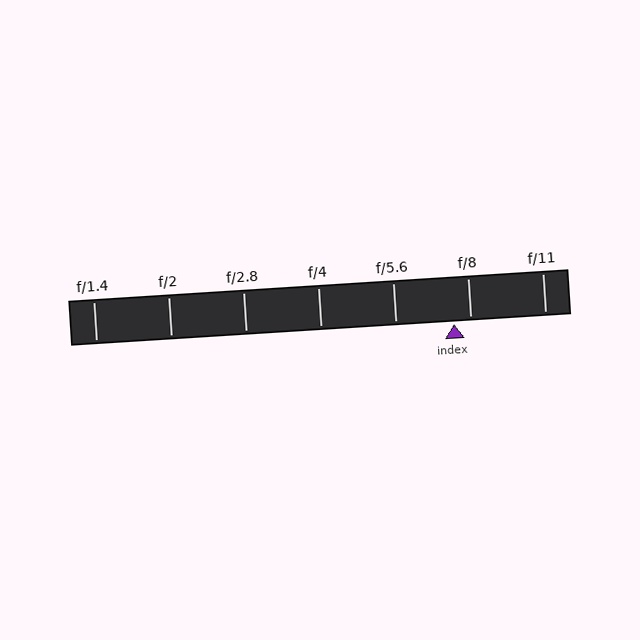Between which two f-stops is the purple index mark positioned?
The index mark is between f/5.6 and f/8.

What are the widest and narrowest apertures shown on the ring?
The widest aperture shown is f/1.4 and the narrowest is f/11.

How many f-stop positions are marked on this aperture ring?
There are 7 f-stop positions marked.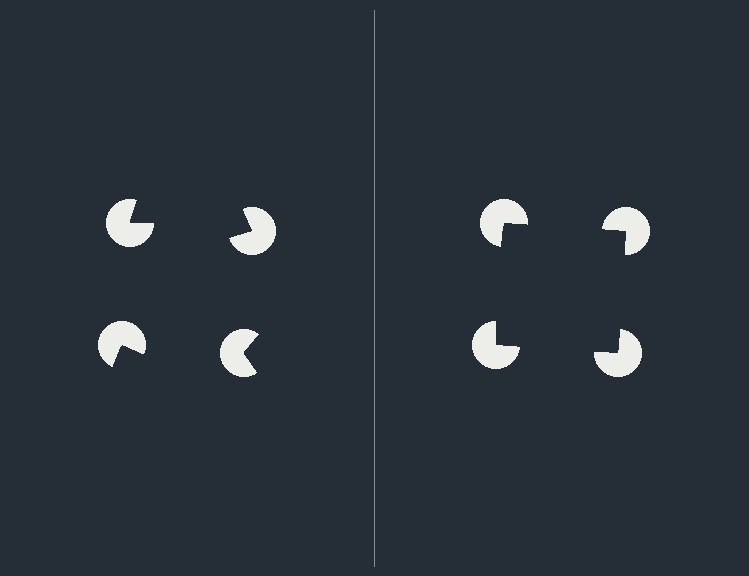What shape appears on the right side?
An illusory square.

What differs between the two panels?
The pac-man discs are positioned identically on both sides; only the wedge orientations differ. On the right they align to a square; on the left they are misaligned.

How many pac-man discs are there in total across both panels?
8 — 4 on each side.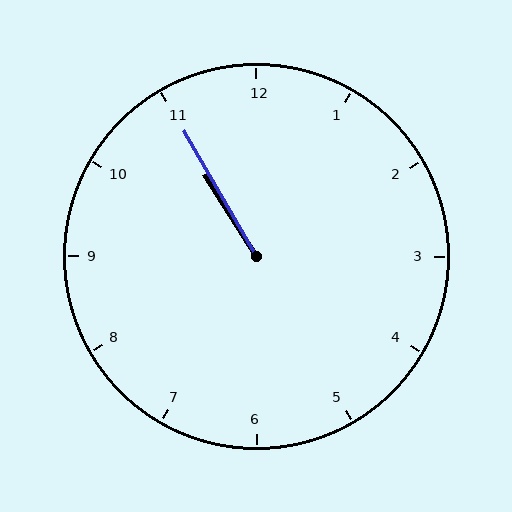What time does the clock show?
10:55.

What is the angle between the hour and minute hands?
Approximately 2 degrees.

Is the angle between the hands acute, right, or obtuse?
It is acute.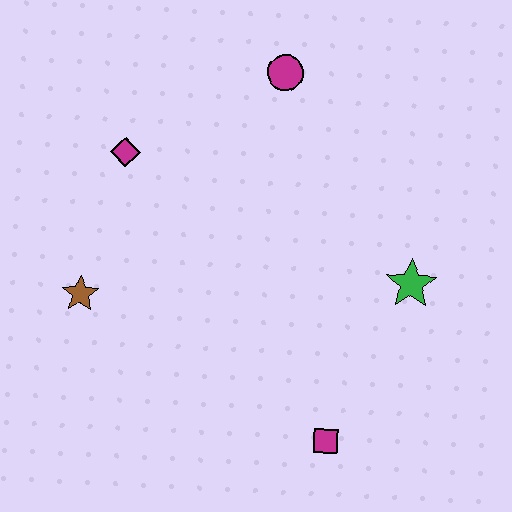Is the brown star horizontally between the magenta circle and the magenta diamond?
No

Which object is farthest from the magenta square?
The magenta circle is farthest from the magenta square.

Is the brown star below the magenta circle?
Yes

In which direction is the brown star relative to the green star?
The brown star is to the left of the green star.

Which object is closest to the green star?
The magenta square is closest to the green star.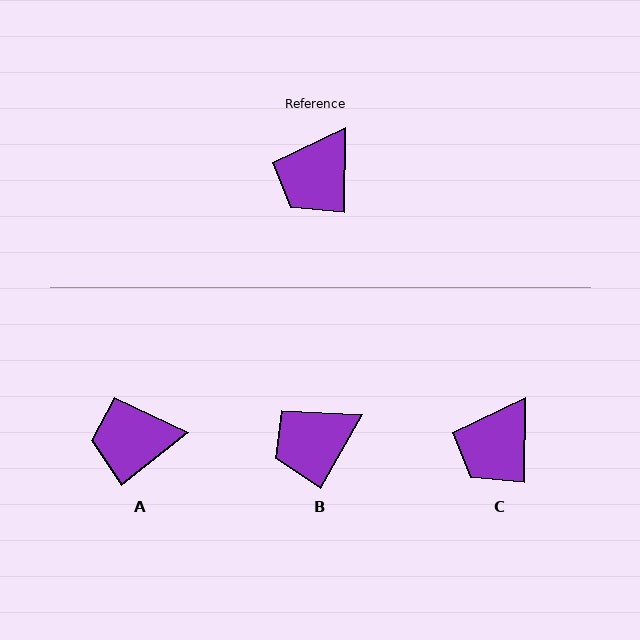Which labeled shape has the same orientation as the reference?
C.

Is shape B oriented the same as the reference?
No, it is off by about 29 degrees.